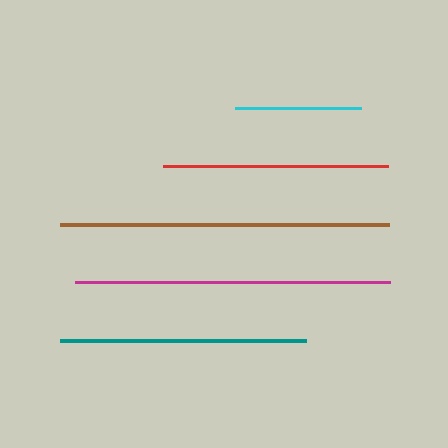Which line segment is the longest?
The brown line is the longest at approximately 329 pixels.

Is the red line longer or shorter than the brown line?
The brown line is longer than the red line.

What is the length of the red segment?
The red segment is approximately 225 pixels long.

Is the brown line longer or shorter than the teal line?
The brown line is longer than the teal line.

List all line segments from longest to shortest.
From longest to shortest: brown, magenta, teal, red, cyan.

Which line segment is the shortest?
The cyan line is the shortest at approximately 125 pixels.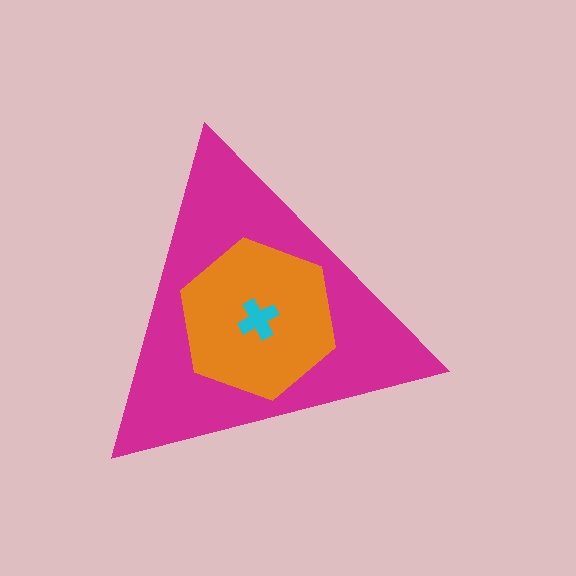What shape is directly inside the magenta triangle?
The orange hexagon.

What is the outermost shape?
The magenta triangle.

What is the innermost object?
The cyan cross.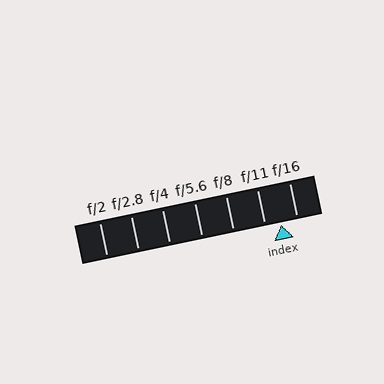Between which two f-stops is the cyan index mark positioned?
The index mark is between f/11 and f/16.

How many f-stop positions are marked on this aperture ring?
There are 7 f-stop positions marked.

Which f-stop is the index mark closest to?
The index mark is closest to f/11.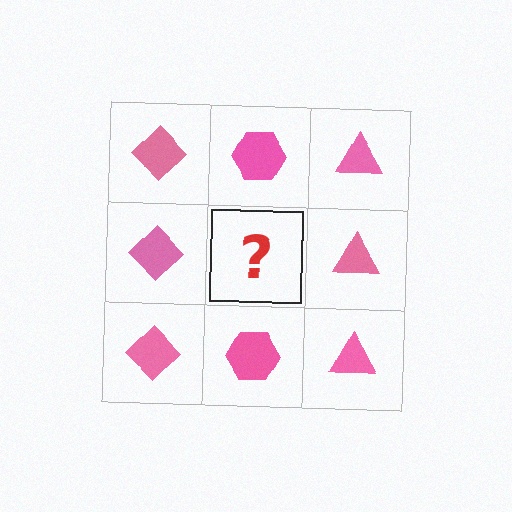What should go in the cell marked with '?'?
The missing cell should contain a pink hexagon.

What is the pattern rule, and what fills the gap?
The rule is that each column has a consistent shape. The gap should be filled with a pink hexagon.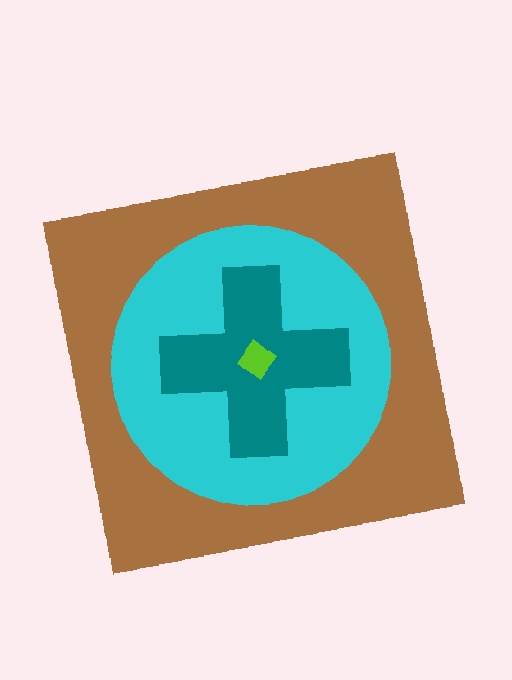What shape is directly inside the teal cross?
The lime diamond.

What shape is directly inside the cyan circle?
The teal cross.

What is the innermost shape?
The lime diamond.